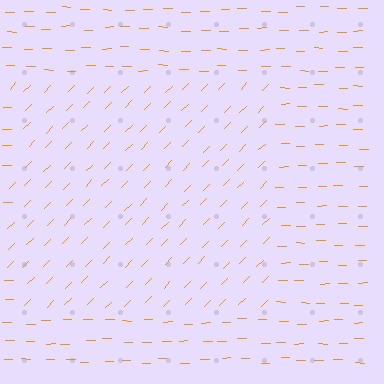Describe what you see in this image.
The image is filled with small orange line segments. A rectangle region in the image has lines oriented differently from the surrounding lines, creating a visible texture boundary.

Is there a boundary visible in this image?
Yes, there is a texture boundary formed by a change in line orientation.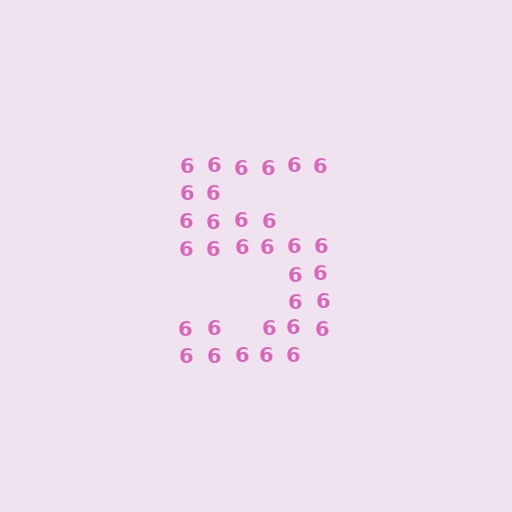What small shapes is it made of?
It is made of small digit 6's.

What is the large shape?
The large shape is the digit 5.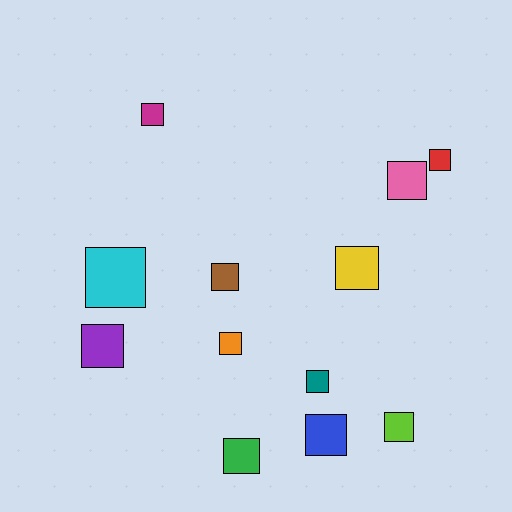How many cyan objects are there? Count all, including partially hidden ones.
There is 1 cyan object.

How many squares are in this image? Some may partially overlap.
There are 12 squares.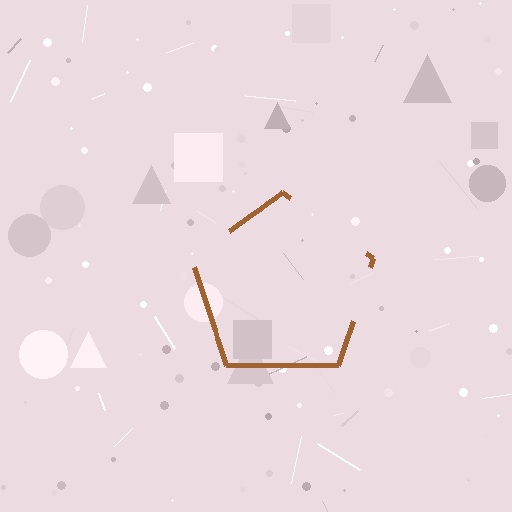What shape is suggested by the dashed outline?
The dashed outline suggests a pentagon.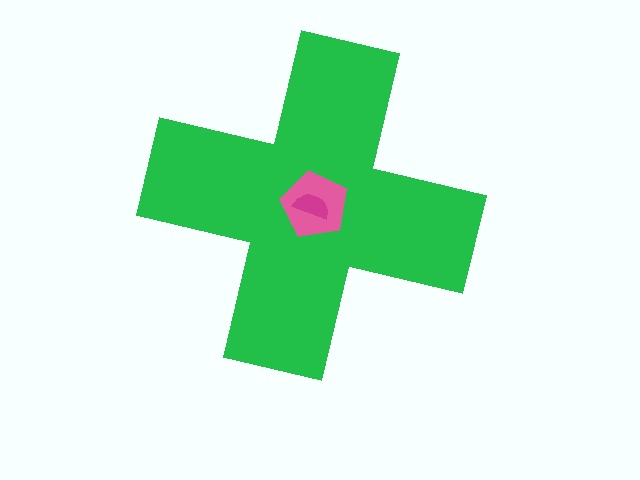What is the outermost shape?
The green cross.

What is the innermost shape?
The magenta semicircle.